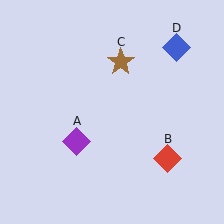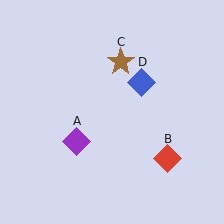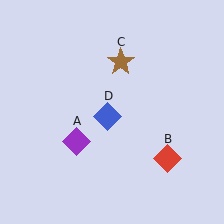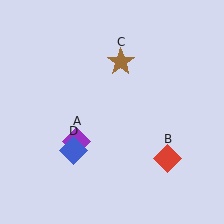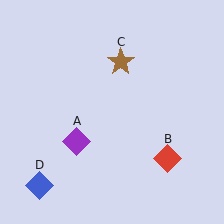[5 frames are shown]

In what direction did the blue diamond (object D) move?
The blue diamond (object D) moved down and to the left.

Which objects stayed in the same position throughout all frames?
Purple diamond (object A) and red diamond (object B) and brown star (object C) remained stationary.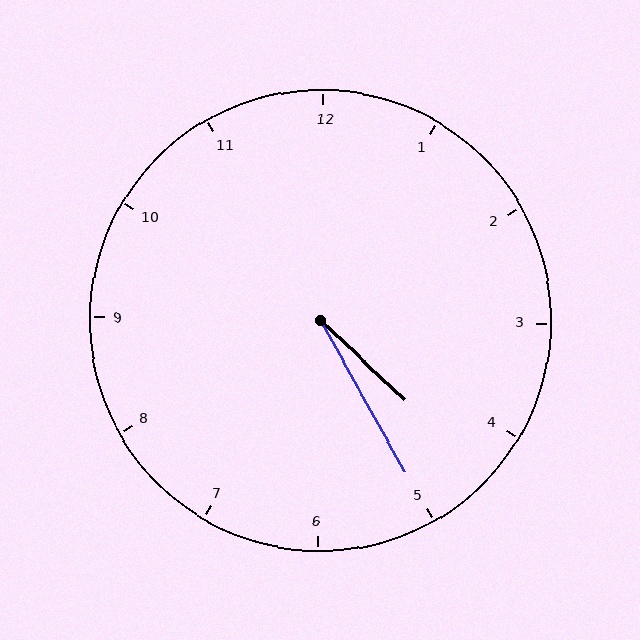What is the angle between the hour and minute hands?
Approximately 18 degrees.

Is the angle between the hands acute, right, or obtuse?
It is acute.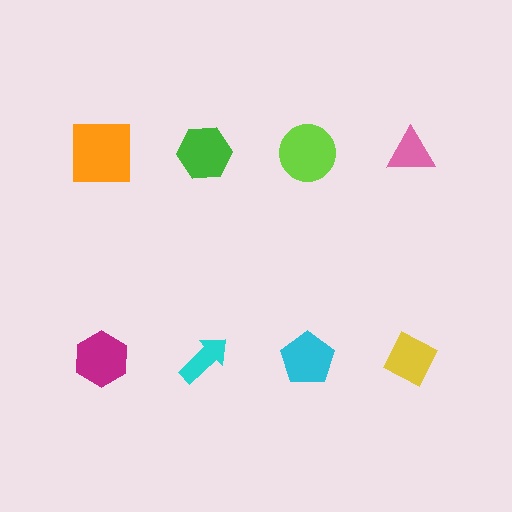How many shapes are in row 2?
4 shapes.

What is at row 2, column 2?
A cyan arrow.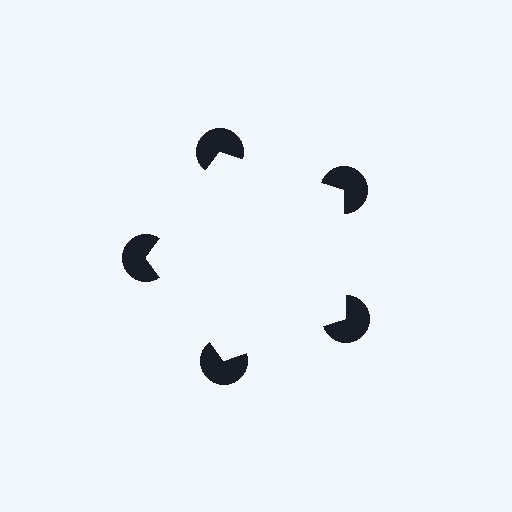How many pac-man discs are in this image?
There are 5 — one at each vertex of the illusory pentagon.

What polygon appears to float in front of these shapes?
An illusory pentagon — its edges are inferred from the aligned wedge cuts in the pac-man discs, not physically drawn.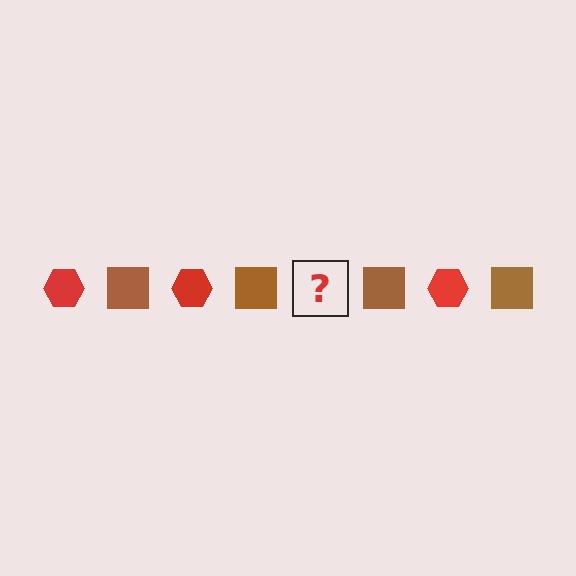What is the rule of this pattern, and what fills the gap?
The rule is that the pattern alternates between red hexagon and brown square. The gap should be filled with a red hexagon.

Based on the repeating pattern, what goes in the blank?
The blank should be a red hexagon.